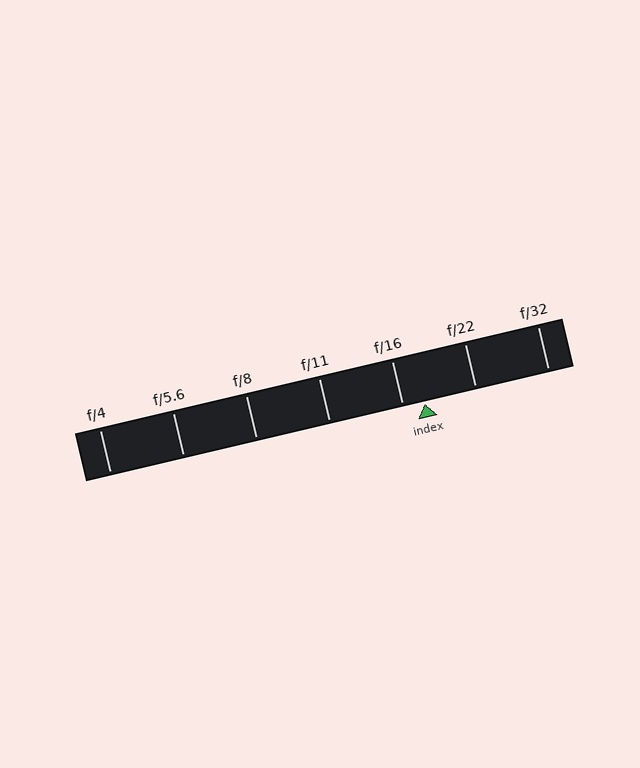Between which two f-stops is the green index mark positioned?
The index mark is between f/16 and f/22.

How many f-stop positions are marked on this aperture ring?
There are 7 f-stop positions marked.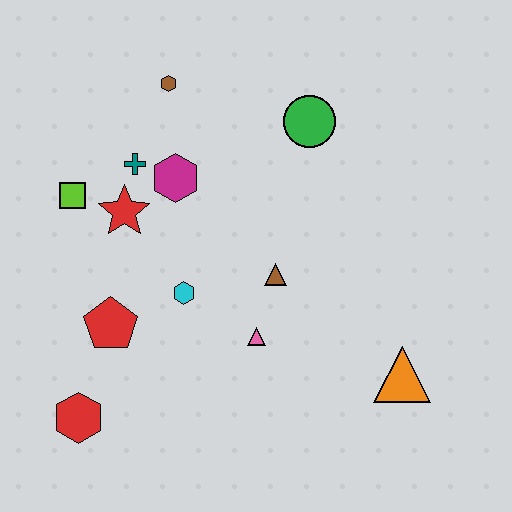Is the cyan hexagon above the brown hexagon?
No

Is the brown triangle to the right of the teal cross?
Yes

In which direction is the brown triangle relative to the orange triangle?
The brown triangle is to the left of the orange triangle.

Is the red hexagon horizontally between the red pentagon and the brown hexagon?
No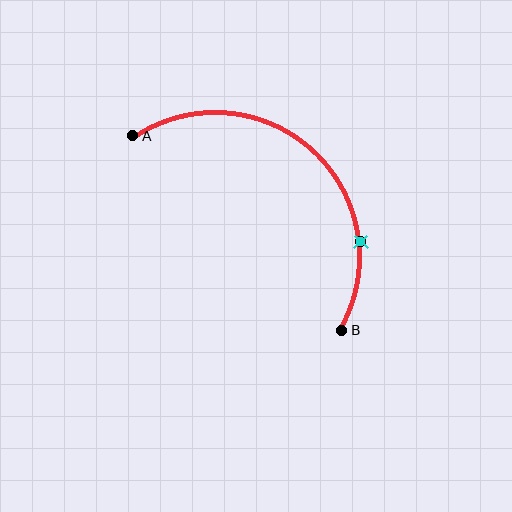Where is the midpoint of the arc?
The arc midpoint is the point on the curve farthest from the straight line joining A and B. It sits above and to the right of that line.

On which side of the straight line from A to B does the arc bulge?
The arc bulges above and to the right of the straight line connecting A and B.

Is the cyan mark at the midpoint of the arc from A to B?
No. The cyan mark lies on the arc but is closer to endpoint B. The arc midpoint would be at the point on the curve equidistant along the arc from both A and B.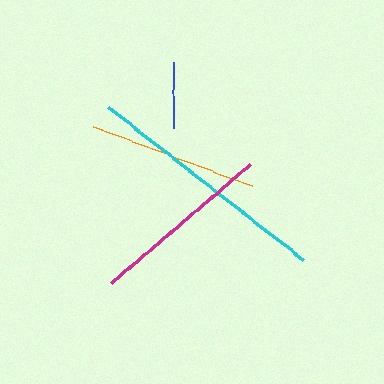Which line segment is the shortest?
The blue line is the shortest at approximately 66 pixels.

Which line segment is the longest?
The cyan line is the longest at approximately 249 pixels.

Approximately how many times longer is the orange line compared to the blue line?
The orange line is approximately 2.6 times the length of the blue line.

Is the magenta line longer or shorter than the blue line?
The magenta line is longer than the blue line.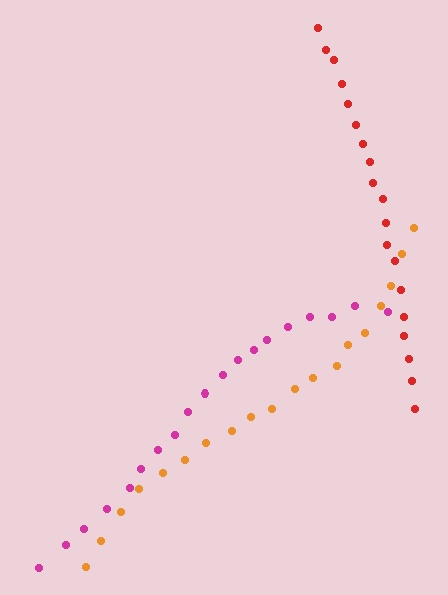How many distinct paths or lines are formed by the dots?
There are 3 distinct paths.